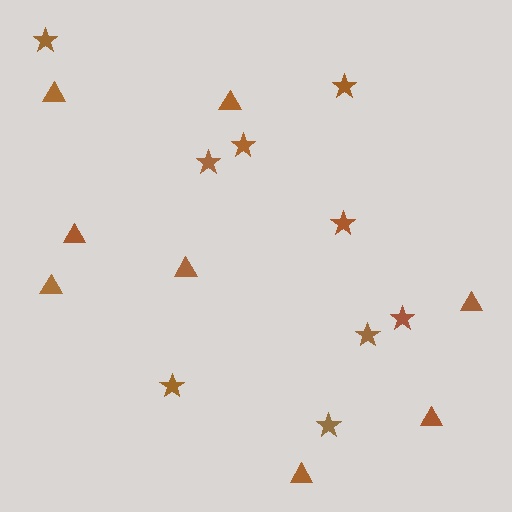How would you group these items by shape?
There are 2 groups: one group of triangles (8) and one group of stars (9).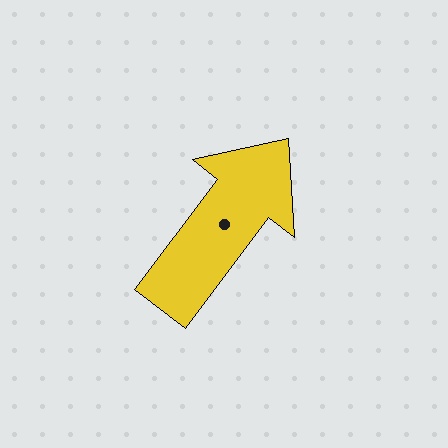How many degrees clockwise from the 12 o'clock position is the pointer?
Approximately 37 degrees.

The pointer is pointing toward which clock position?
Roughly 1 o'clock.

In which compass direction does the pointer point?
Northeast.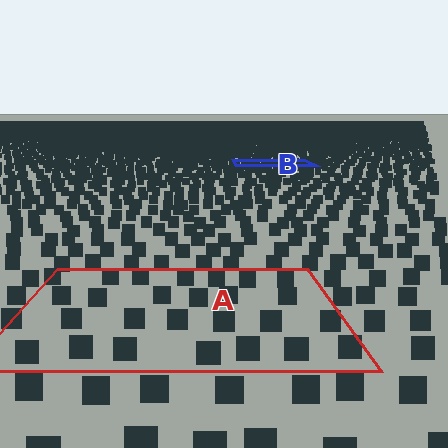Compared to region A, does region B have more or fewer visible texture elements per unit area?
Region B has more texture elements per unit area — they are packed more densely because it is farther away.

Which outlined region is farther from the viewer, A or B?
Region B is farther from the viewer — the texture elements inside it appear smaller and more densely packed.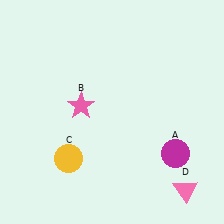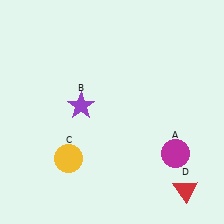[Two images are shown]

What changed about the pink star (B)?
In Image 1, B is pink. In Image 2, it changed to purple.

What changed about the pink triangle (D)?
In Image 1, D is pink. In Image 2, it changed to red.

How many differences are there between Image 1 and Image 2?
There are 2 differences between the two images.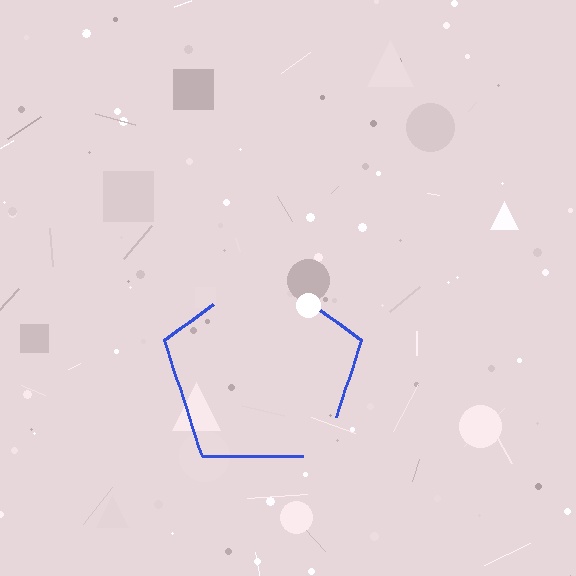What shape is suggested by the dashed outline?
The dashed outline suggests a pentagon.